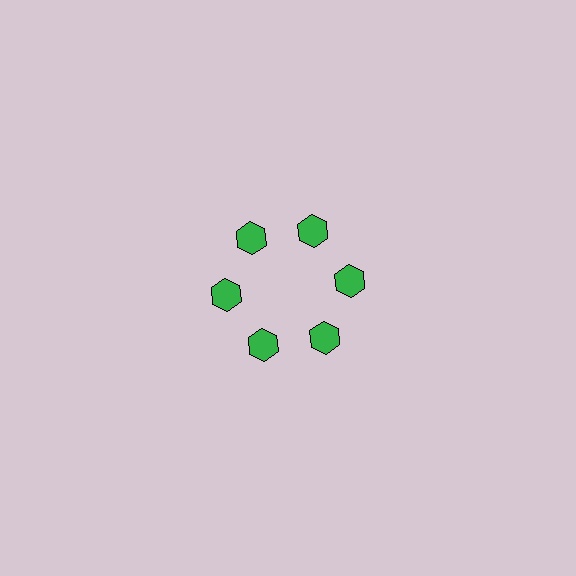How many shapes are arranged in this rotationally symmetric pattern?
There are 6 shapes, arranged in 6 groups of 1.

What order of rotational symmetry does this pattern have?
This pattern has 6-fold rotational symmetry.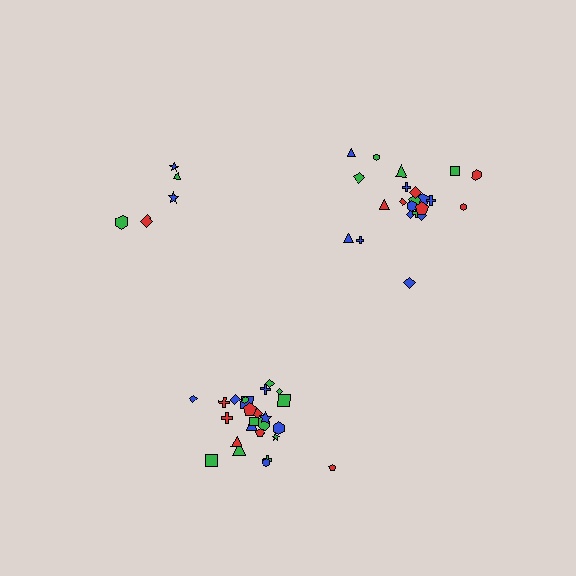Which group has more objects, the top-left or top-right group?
The top-right group.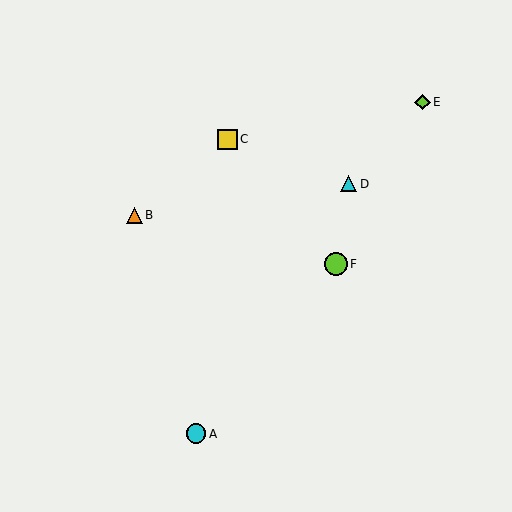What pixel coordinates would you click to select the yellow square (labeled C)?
Click at (227, 139) to select the yellow square C.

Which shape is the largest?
The lime circle (labeled F) is the largest.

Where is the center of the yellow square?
The center of the yellow square is at (227, 139).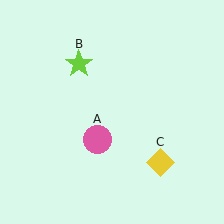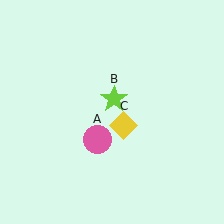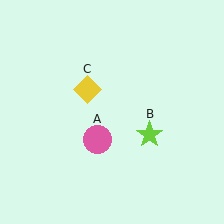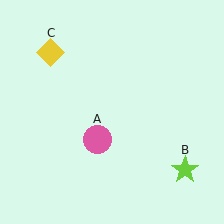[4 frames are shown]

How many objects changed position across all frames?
2 objects changed position: lime star (object B), yellow diamond (object C).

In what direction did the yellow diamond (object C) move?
The yellow diamond (object C) moved up and to the left.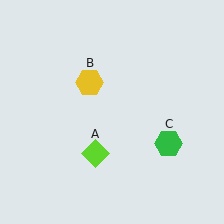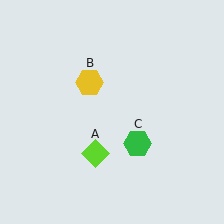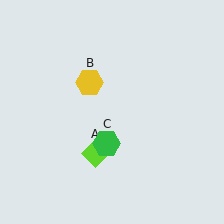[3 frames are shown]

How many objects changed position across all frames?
1 object changed position: green hexagon (object C).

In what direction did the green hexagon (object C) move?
The green hexagon (object C) moved left.